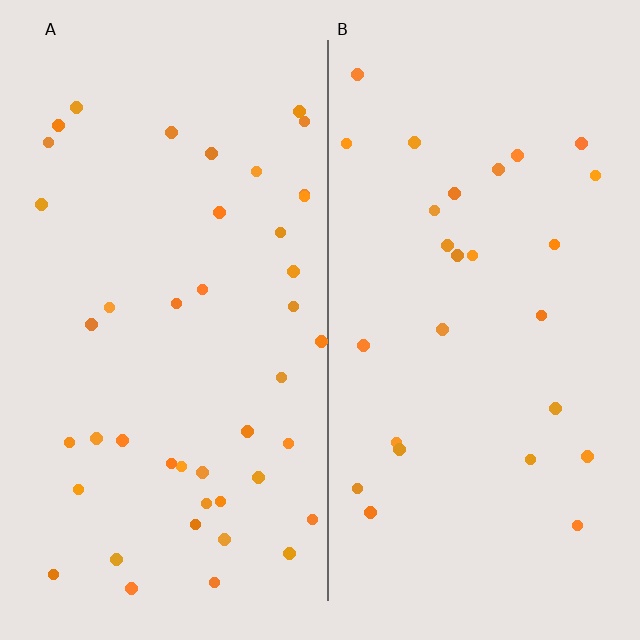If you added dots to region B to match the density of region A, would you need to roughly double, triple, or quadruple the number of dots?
Approximately double.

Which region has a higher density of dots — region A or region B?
A (the left).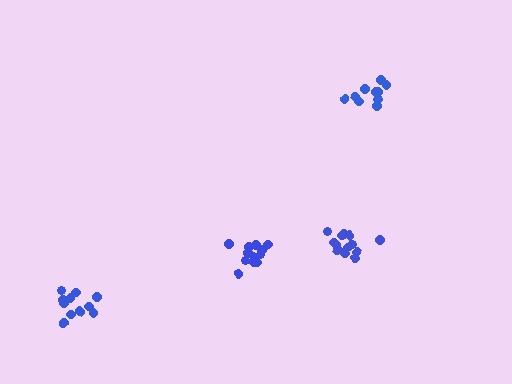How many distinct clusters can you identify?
There are 4 distinct clusters.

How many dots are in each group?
Group 1: 12 dots, Group 2: 10 dots, Group 3: 11 dots, Group 4: 13 dots (46 total).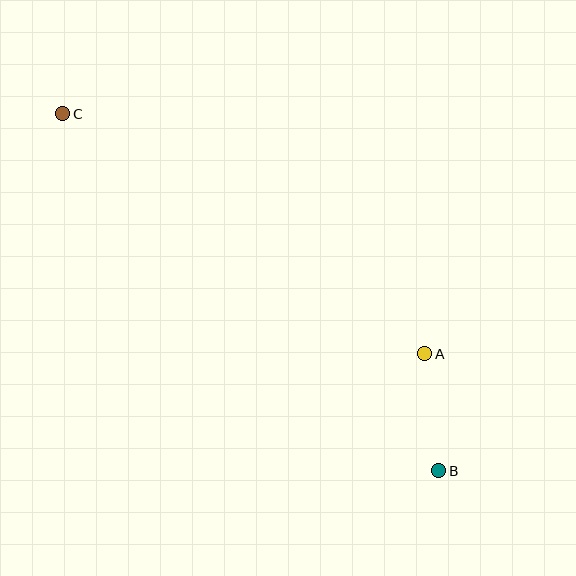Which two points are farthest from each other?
Points B and C are farthest from each other.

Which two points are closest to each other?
Points A and B are closest to each other.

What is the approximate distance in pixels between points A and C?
The distance between A and C is approximately 434 pixels.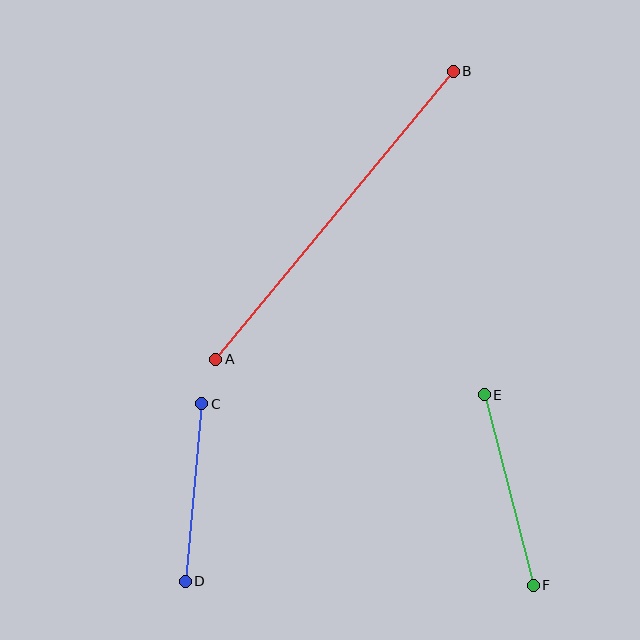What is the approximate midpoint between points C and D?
The midpoint is at approximately (193, 492) pixels.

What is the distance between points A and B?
The distance is approximately 374 pixels.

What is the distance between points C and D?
The distance is approximately 178 pixels.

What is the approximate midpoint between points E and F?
The midpoint is at approximately (509, 490) pixels.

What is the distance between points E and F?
The distance is approximately 196 pixels.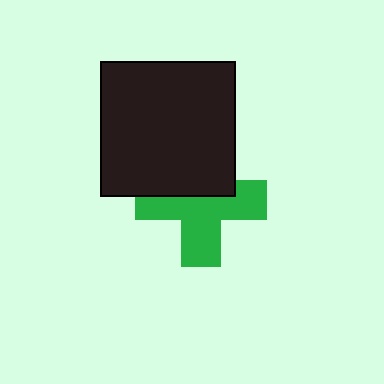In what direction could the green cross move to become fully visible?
The green cross could move down. That would shift it out from behind the black square entirely.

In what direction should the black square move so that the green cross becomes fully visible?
The black square should move up. That is the shortest direction to clear the overlap and leave the green cross fully visible.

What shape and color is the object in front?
The object in front is a black square.